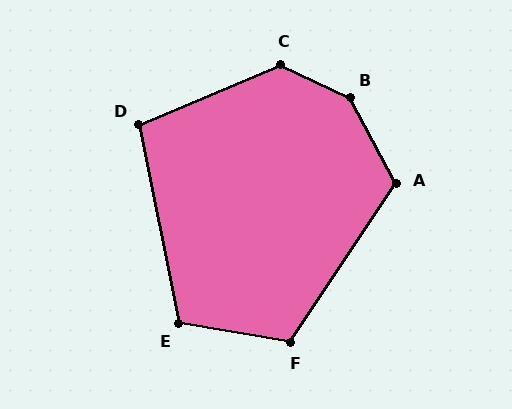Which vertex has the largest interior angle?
B, at approximately 144 degrees.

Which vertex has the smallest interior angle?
D, at approximately 102 degrees.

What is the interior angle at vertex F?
Approximately 114 degrees (obtuse).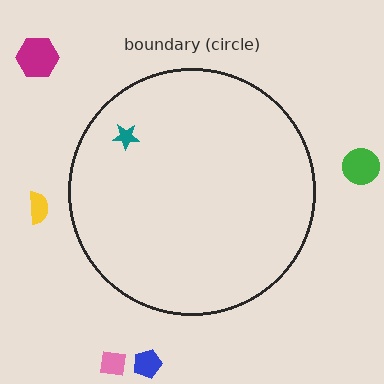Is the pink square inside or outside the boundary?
Outside.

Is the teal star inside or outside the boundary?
Inside.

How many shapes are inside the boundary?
1 inside, 5 outside.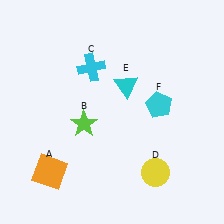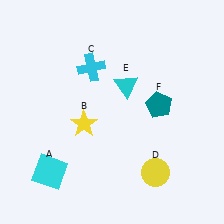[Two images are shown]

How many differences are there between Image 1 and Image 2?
There are 3 differences between the two images.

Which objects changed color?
A changed from orange to cyan. B changed from lime to yellow. F changed from cyan to teal.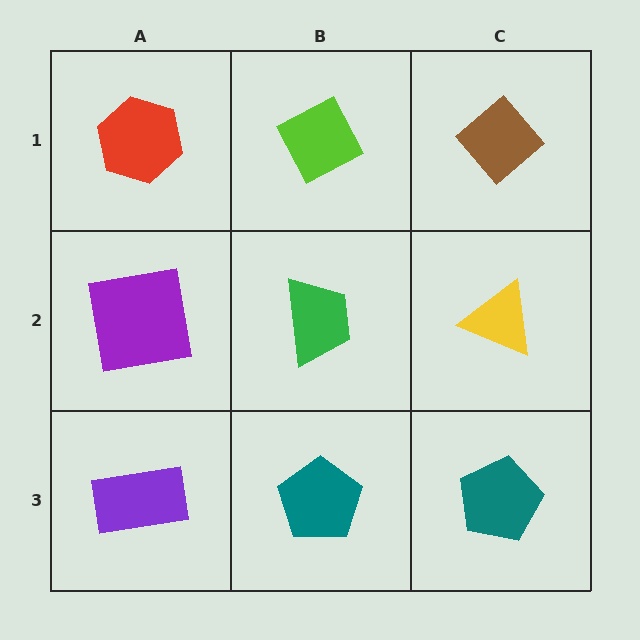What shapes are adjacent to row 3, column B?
A green trapezoid (row 2, column B), a purple rectangle (row 3, column A), a teal pentagon (row 3, column C).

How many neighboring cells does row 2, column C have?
3.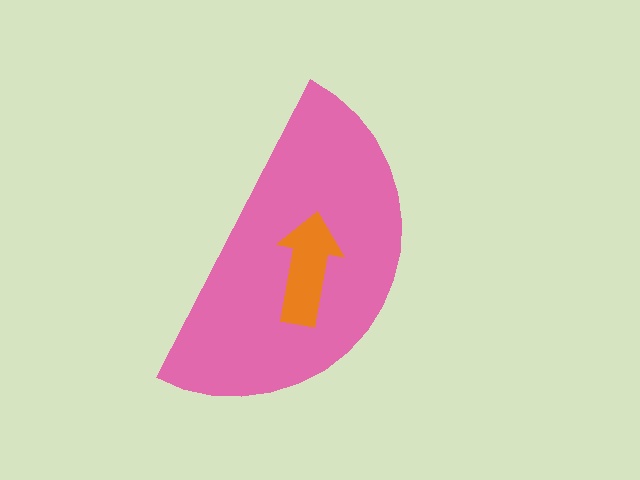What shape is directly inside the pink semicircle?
The orange arrow.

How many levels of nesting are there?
2.